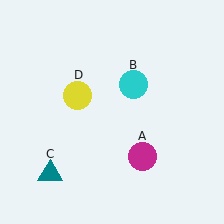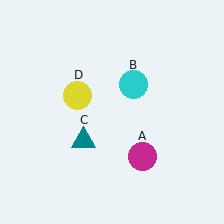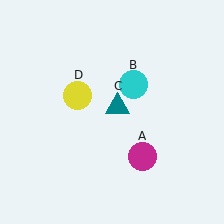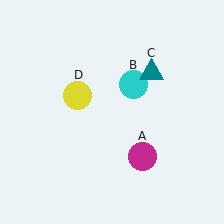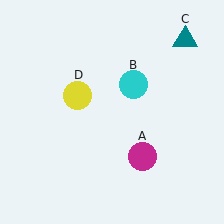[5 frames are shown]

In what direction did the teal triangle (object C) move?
The teal triangle (object C) moved up and to the right.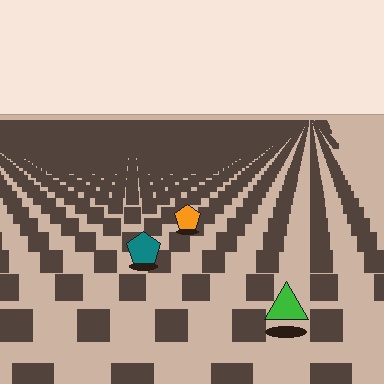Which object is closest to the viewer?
The green triangle is closest. The texture marks near it are larger and more spread out.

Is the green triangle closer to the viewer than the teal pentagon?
Yes. The green triangle is closer — you can tell from the texture gradient: the ground texture is coarser near it.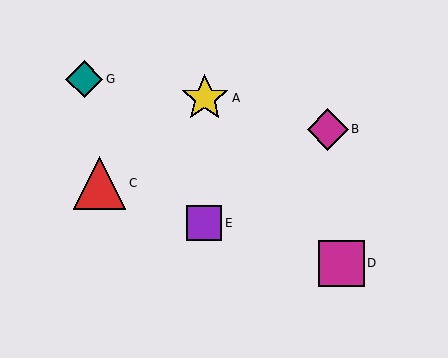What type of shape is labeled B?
Shape B is a magenta diamond.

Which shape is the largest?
The red triangle (labeled C) is the largest.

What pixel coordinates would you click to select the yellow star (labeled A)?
Click at (205, 98) to select the yellow star A.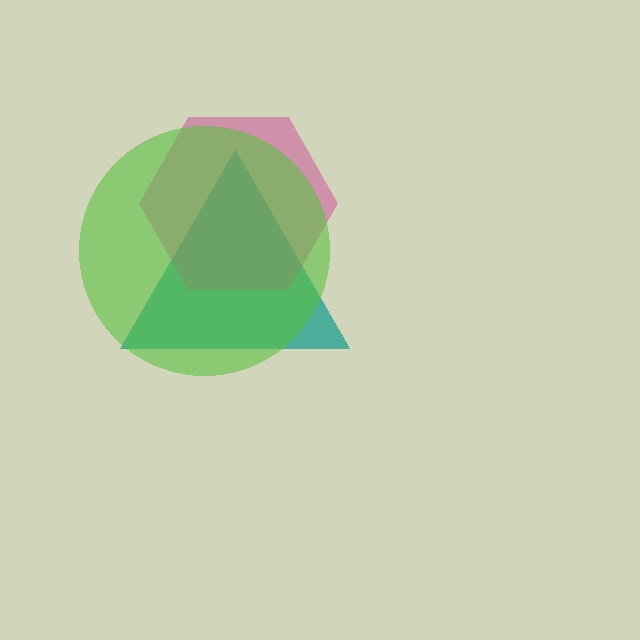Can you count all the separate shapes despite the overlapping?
Yes, there are 3 separate shapes.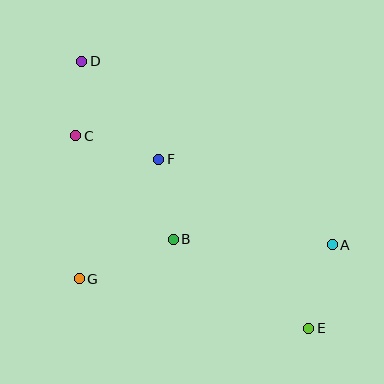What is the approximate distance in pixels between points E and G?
The distance between E and G is approximately 235 pixels.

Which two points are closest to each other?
Points C and D are closest to each other.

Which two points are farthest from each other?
Points D and E are farthest from each other.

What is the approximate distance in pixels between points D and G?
The distance between D and G is approximately 217 pixels.